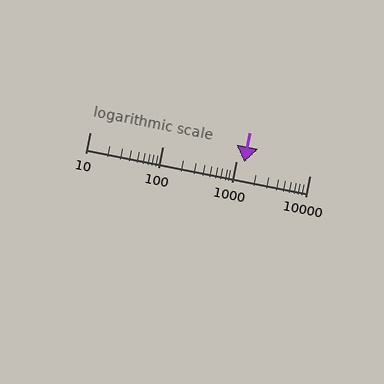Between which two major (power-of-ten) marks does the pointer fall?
The pointer is between 1000 and 10000.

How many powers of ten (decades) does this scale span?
The scale spans 3 decades, from 10 to 10000.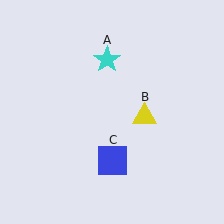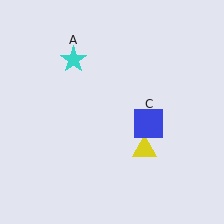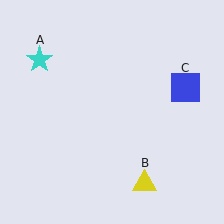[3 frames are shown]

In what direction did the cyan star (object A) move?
The cyan star (object A) moved left.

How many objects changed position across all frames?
3 objects changed position: cyan star (object A), yellow triangle (object B), blue square (object C).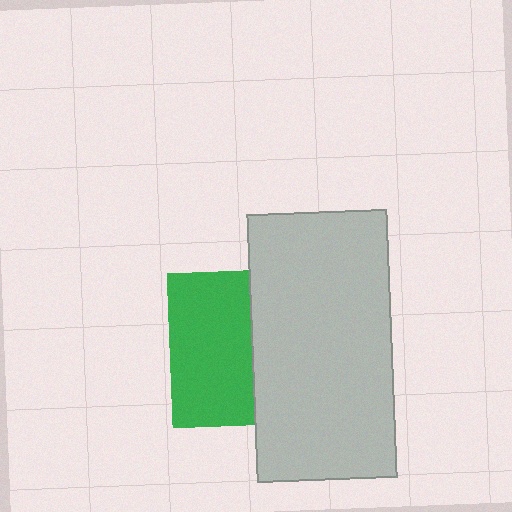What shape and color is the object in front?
The object in front is a light gray rectangle.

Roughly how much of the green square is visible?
About half of it is visible (roughly 53%).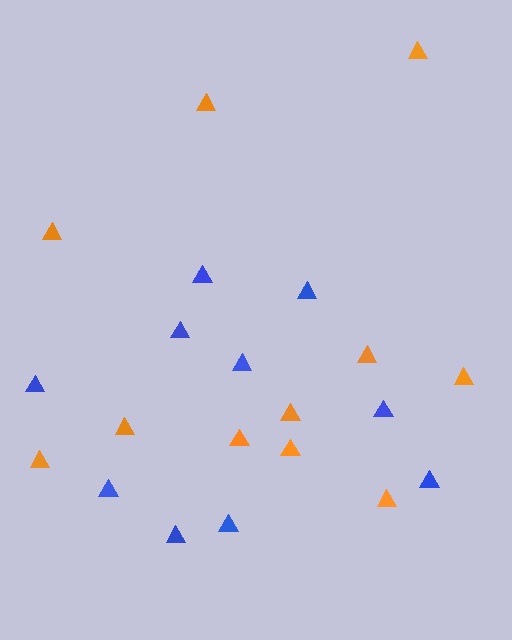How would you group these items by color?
There are 2 groups: one group of orange triangles (11) and one group of blue triangles (10).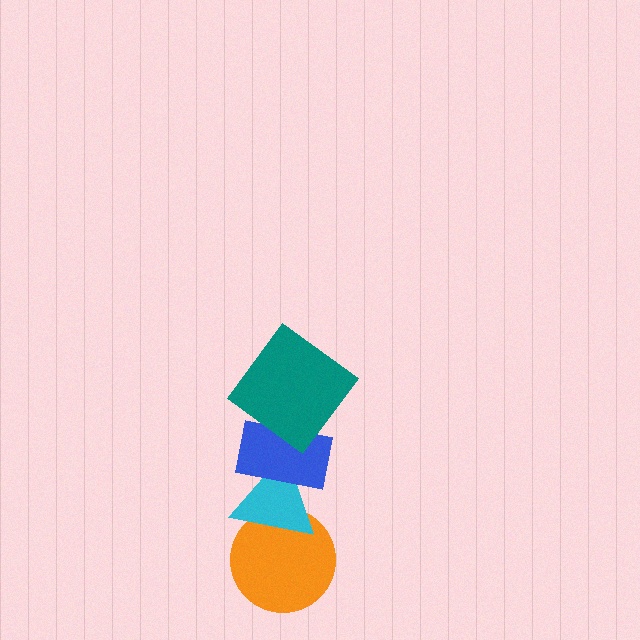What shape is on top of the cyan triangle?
The blue rectangle is on top of the cyan triangle.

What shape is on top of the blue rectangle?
The teal diamond is on top of the blue rectangle.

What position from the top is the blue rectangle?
The blue rectangle is 2nd from the top.